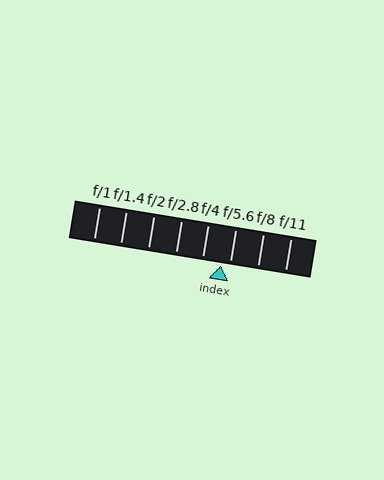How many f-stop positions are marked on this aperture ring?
There are 8 f-stop positions marked.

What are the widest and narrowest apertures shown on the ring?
The widest aperture shown is f/1 and the narrowest is f/11.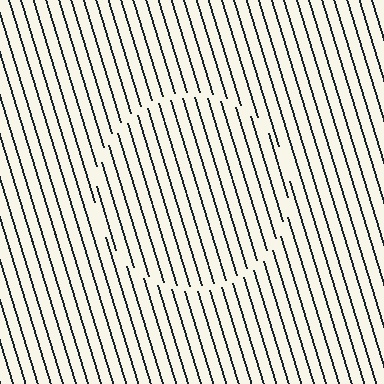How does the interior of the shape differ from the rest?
The interior of the shape contains the same grating, shifted by half a period — the contour is defined by the phase discontinuity where line-ends from the inner and outer gratings abut.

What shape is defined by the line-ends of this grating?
An illusory circle. The interior of the shape contains the same grating, shifted by half a period — the contour is defined by the phase discontinuity where line-ends from the inner and outer gratings abut.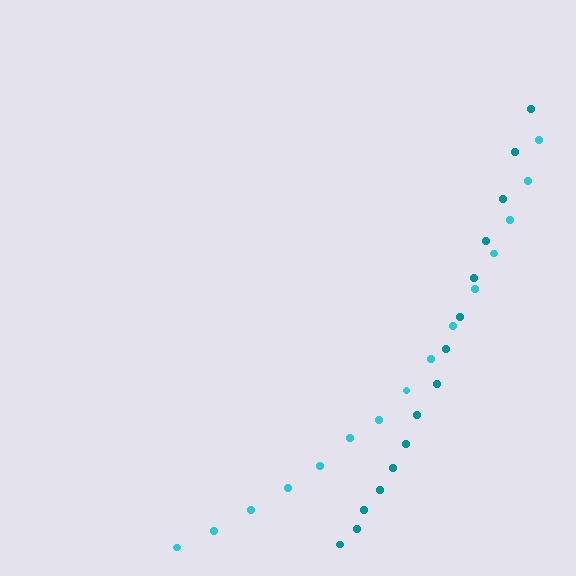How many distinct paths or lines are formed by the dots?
There are 2 distinct paths.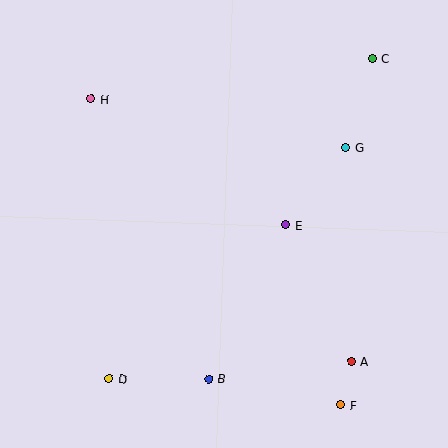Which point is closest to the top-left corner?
Point H is closest to the top-left corner.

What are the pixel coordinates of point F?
Point F is at (340, 405).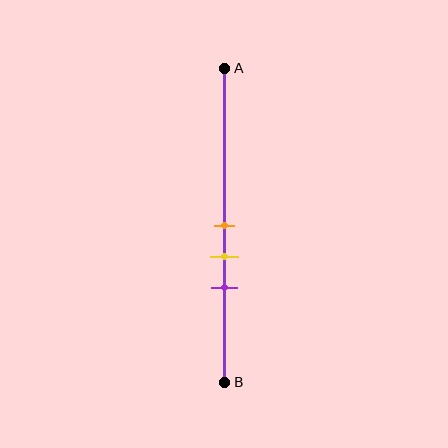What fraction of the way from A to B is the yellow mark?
The yellow mark is approximately 60% (0.6) of the way from A to B.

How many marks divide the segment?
There are 3 marks dividing the segment.